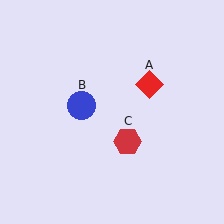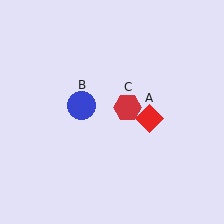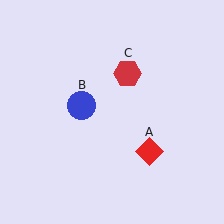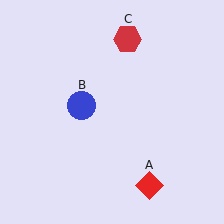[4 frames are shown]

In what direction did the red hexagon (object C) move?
The red hexagon (object C) moved up.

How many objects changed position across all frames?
2 objects changed position: red diamond (object A), red hexagon (object C).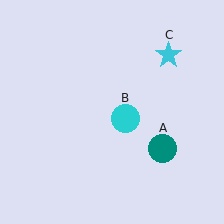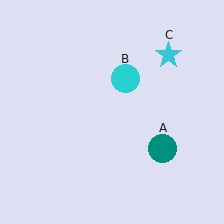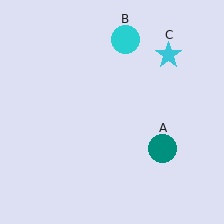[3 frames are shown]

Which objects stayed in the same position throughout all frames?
Teal circle (object A) and cyan star (object C) remained stationary.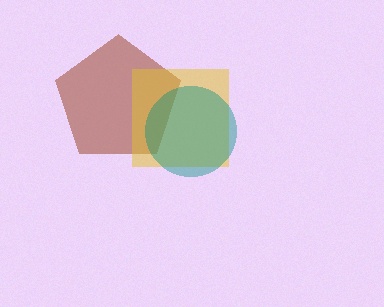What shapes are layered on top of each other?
The layered shapes are: a brown pentagon, a yellow square, a teal circle.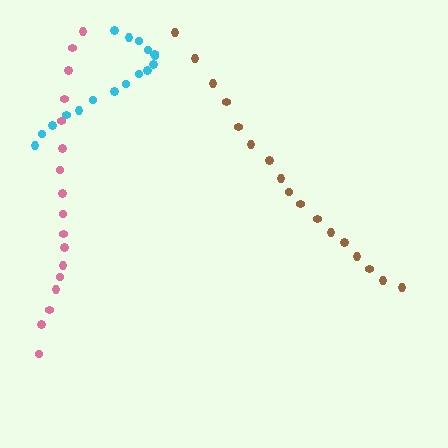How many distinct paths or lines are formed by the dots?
There are 3 distinct paths.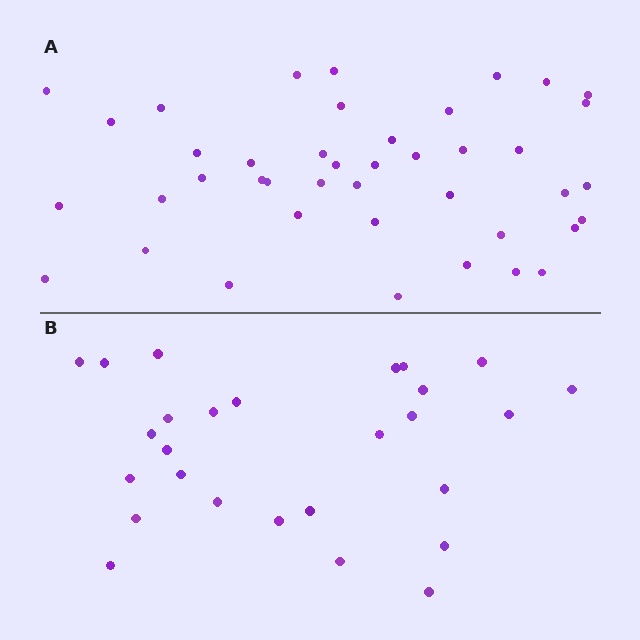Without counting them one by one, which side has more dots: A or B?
Region A (the top region) has more dots.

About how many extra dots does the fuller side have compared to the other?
Region A has approximately 15 more dots than region B.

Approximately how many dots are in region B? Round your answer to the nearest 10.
About 30 dots. (The exact count is 27, which rounds to 30.)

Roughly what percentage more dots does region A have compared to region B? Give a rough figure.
About 55% more.